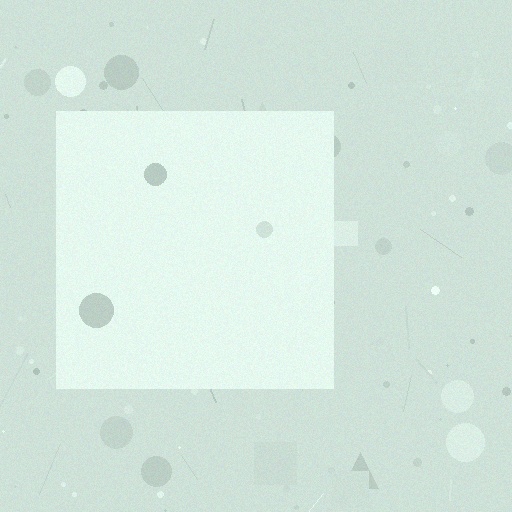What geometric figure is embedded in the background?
A square is embedded in the background.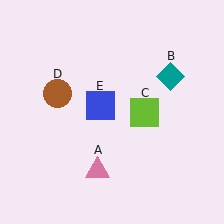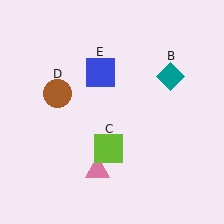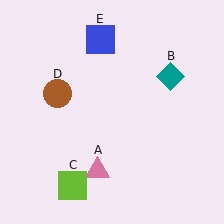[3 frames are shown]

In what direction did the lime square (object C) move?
The lime square (object C) moved down and to the left.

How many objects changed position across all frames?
2 objects changed position: lime square (object C), blue square (object E).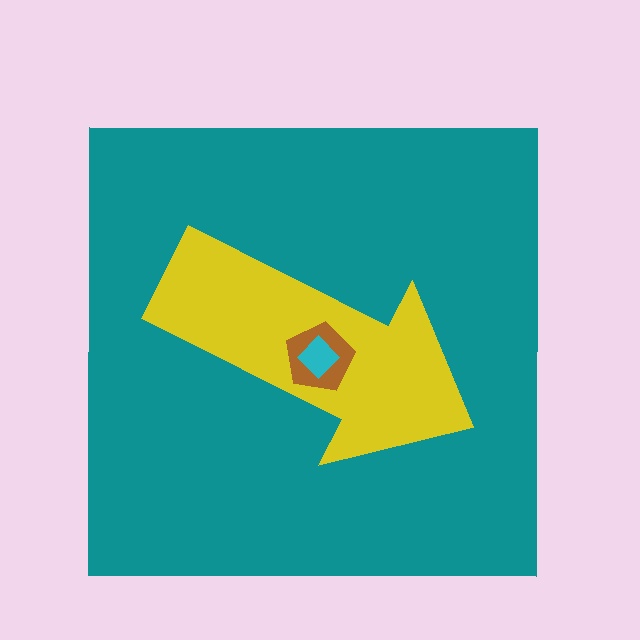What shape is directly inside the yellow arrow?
The brown pentagon.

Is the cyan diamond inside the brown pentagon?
Yes.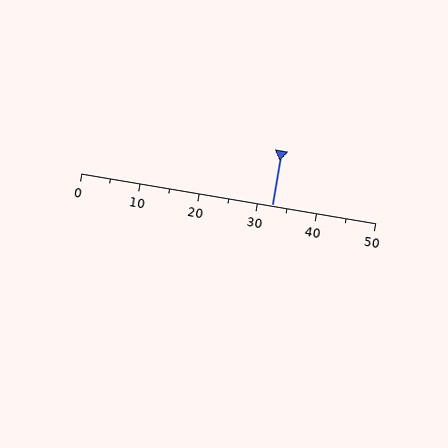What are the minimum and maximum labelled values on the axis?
The axis runs from 0 to 50.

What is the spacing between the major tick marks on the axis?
The major ticks are spaced 10 apart.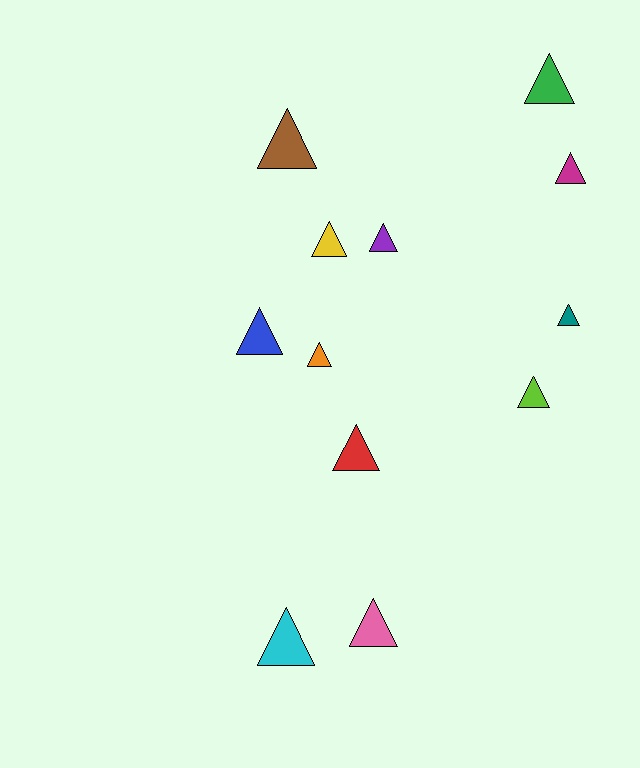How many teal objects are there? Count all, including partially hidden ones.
There is 1 teal object.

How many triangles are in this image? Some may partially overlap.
There are 12 triangles.